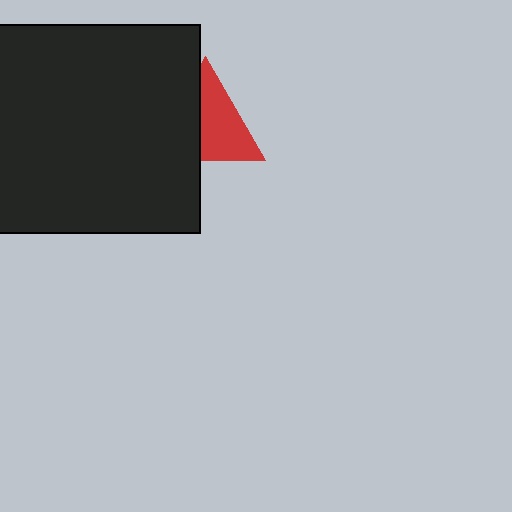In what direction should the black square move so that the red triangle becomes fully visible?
The black square should move left. That is the shortest direction to clear the overlap and leave the red triangle fully visible.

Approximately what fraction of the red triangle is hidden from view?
Roughly 44% of the red triangle is hidden behind the black square.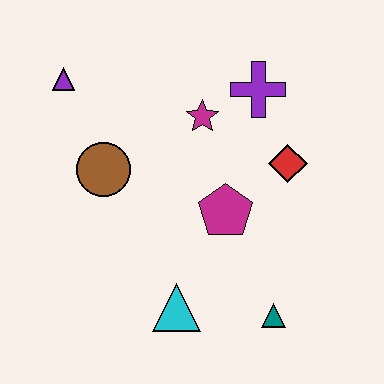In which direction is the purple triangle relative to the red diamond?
The purple triangle is to the left of the red diamond.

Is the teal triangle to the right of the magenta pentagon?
Yes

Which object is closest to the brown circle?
The purple triangle is closest to the brown circle.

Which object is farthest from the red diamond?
The purple triangle is farthest from the red diamond.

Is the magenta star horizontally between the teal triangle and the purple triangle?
Yes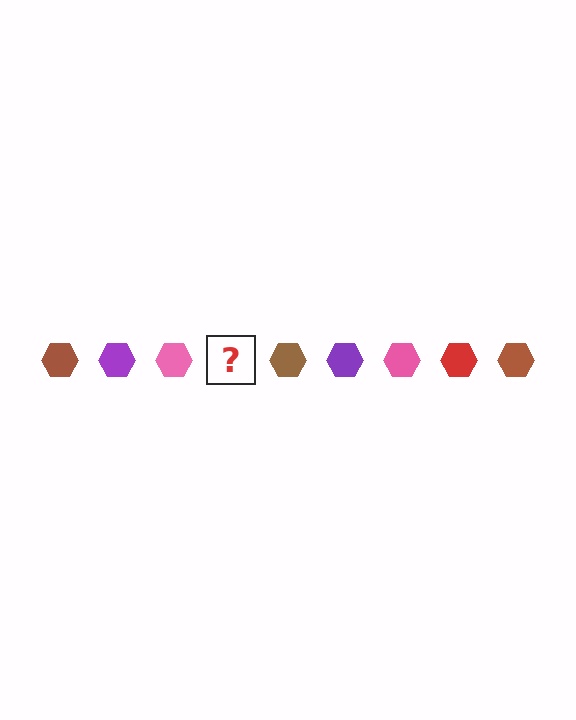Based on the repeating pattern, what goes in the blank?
The blank should be a red hexagon.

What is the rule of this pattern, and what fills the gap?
The rule is that the pattern cycles through brown, purple, pink, red hexagons. The gap should be filled with a red hexagon.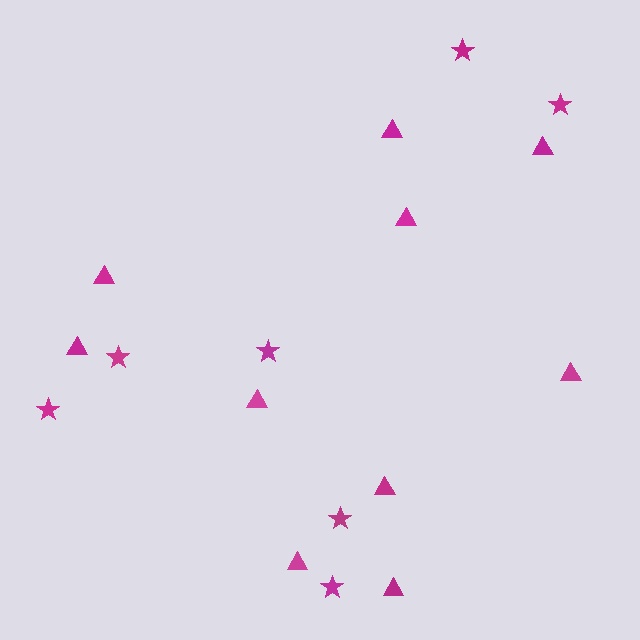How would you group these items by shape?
There are 2 groups: one group of stars (7) and one group of triangles (10).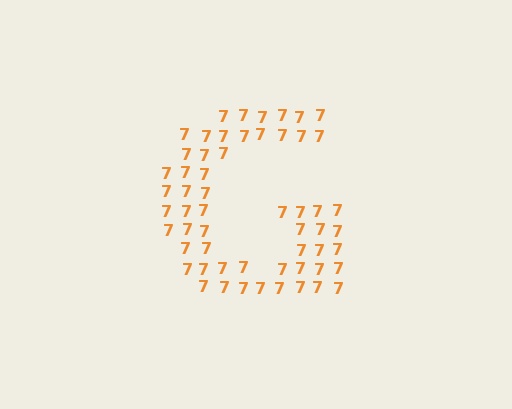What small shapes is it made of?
It is made of small digit 7's.